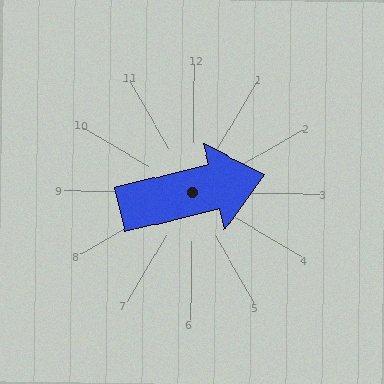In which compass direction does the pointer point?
East.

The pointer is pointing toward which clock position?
Roughly 3 o'clock.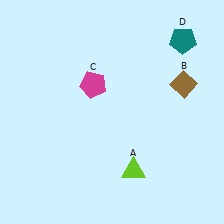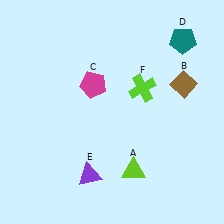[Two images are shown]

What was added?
A purple triangle (E), a lime cross (F) were added in Image 2.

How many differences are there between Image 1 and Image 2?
There are 2 differences between the two images.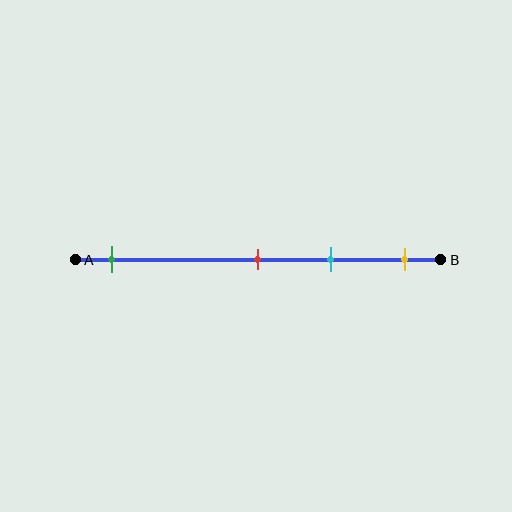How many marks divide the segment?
There are 4 marks dividing the segment.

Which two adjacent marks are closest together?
The red and cyan marks are the closest adjacent pair.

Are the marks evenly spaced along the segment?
No, the marks are not evenly spaced.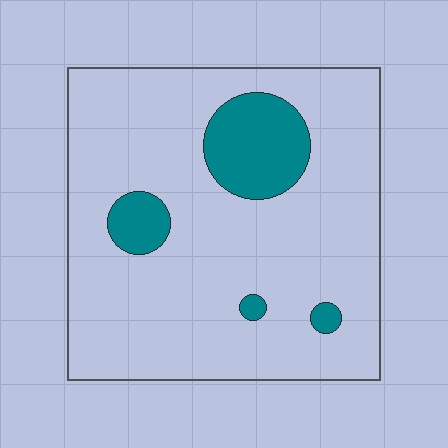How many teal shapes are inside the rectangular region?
4.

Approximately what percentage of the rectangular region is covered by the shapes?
Approximately 15%.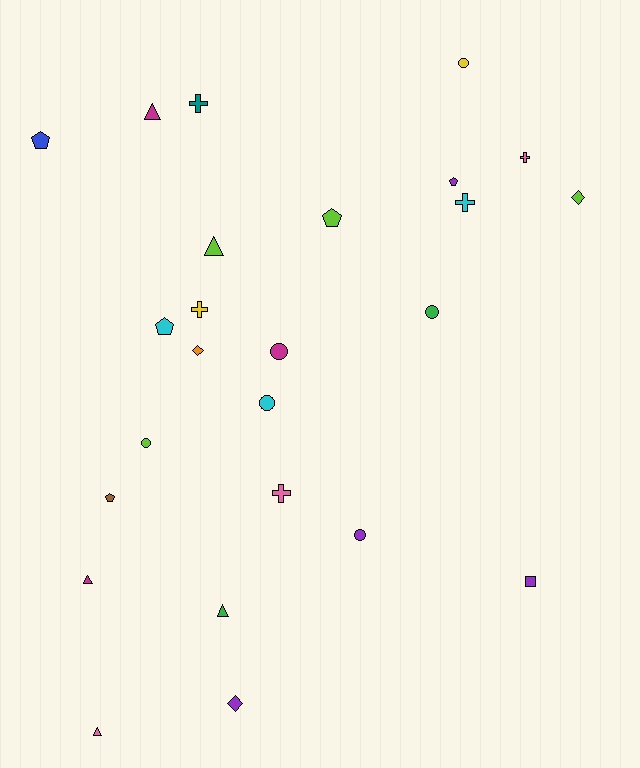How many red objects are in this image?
There are no red objects.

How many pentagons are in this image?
There are 5 pentagons.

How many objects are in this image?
There are 25 objects.